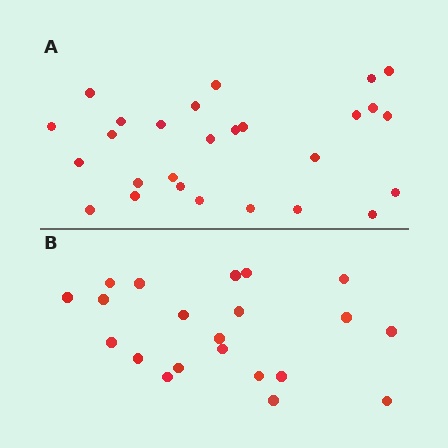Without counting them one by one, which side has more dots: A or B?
Region A (the top region) has more dots.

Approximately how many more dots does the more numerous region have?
Region A has about 6 more dots than region B.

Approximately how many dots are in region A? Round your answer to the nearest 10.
About 30 dots. (The exact count is 27, which rounds to 30.)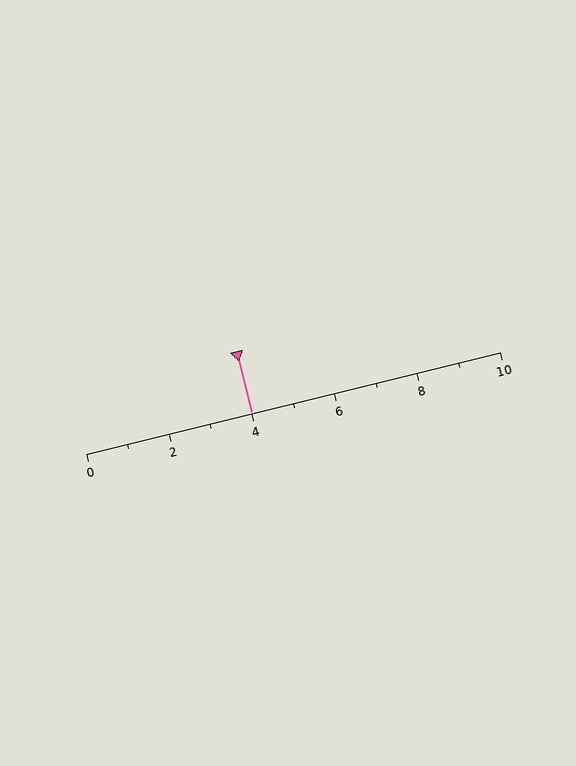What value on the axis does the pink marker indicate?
The marker indicates approximately 4.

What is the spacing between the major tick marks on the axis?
The major ticks are spaced 2 apart.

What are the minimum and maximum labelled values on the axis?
The axis runs from 0 to 10.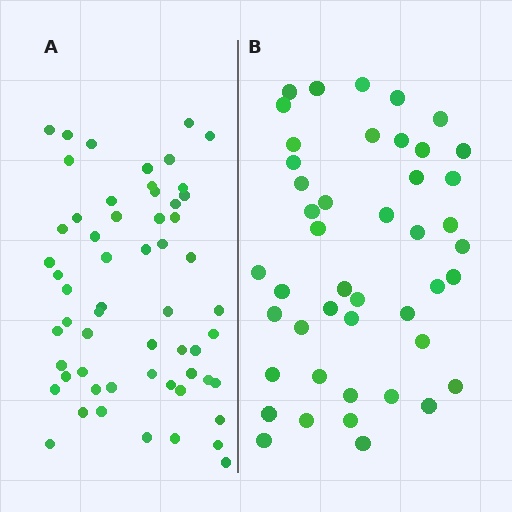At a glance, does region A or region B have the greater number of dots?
Region A (the left region) has more dots.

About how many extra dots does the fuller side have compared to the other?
Region A has approximately 15 more dots than region B.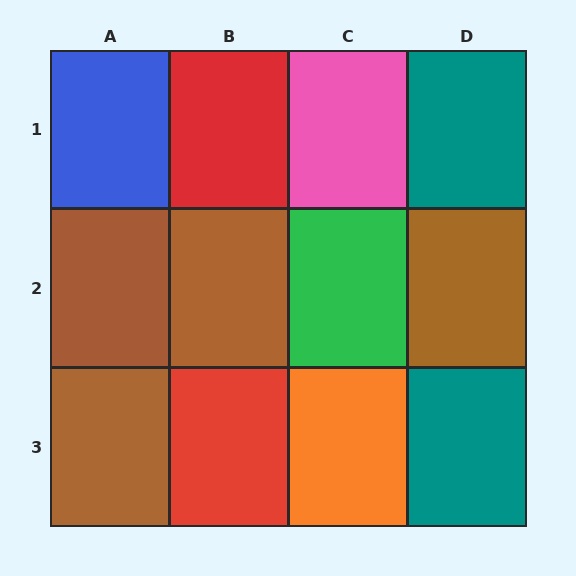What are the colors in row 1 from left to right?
Blue, red, pink, teal.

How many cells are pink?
1 cell is pink.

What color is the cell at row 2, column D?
Brown.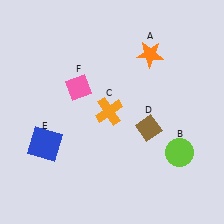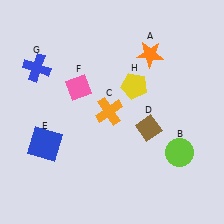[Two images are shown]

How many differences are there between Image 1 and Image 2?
There are 2 differences between the two images.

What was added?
A blue cross (G), a yellow pentagon (H) were added in Image 2.